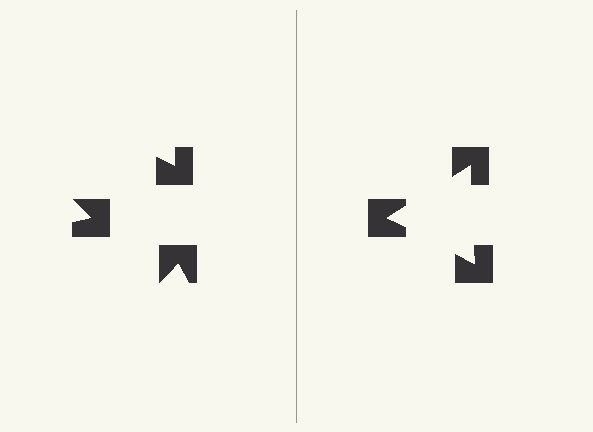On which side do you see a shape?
An illusory triangle appears on the right side. On the left side the wedge cuts are rotated, so no coherent shape forms.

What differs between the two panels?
The notched squares are positioned identically on both sides; only the wedge orientations differ. On the right they align to a triangle; on the left they are misaligned.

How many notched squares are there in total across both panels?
6 — 3 on each side.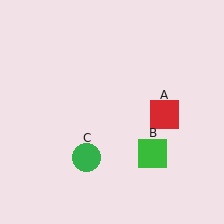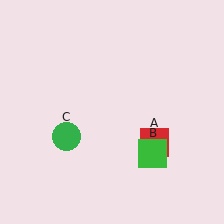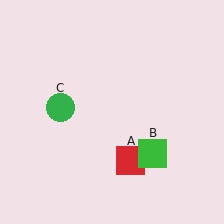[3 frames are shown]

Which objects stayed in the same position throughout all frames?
Green square (object B) remained stationary.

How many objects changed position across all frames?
2 objects changed position: red square (object A), green circle (object C).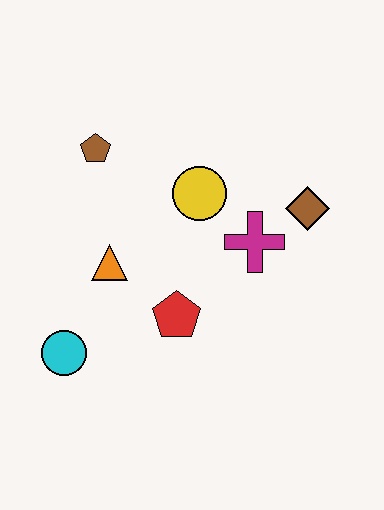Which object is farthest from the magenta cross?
The cyan circle is farthest from the magenta cross.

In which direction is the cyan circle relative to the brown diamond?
The cyan circle is to the left of the brown diamond.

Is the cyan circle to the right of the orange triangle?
No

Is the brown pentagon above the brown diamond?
Yes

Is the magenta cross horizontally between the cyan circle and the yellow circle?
No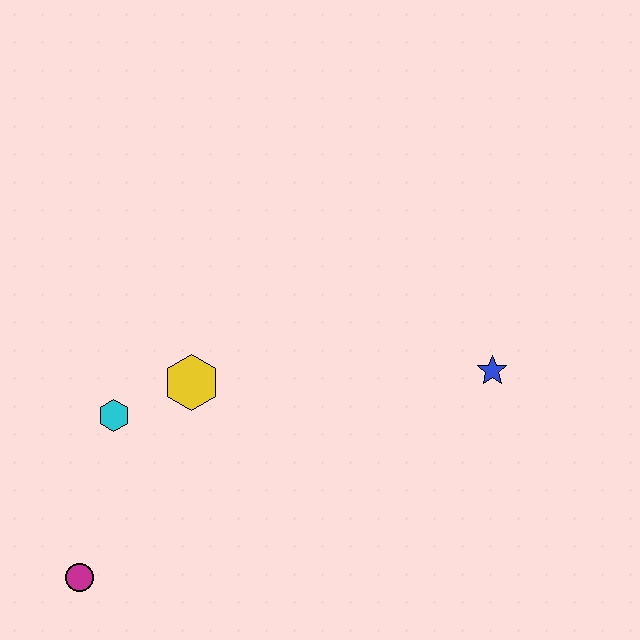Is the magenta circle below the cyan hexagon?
Yes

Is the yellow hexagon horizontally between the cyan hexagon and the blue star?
Yes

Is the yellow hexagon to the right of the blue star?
No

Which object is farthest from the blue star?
The magenta circle is farthest from the blue star.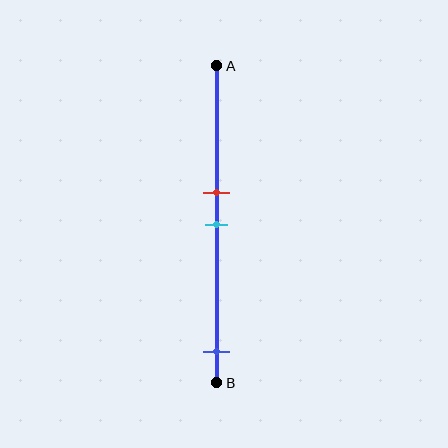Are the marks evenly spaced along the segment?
No, the marks are not evenly spaced.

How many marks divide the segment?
There are 3 marks dividing the segment.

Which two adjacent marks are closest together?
The red and cyan marks are the closest adjacent pair.